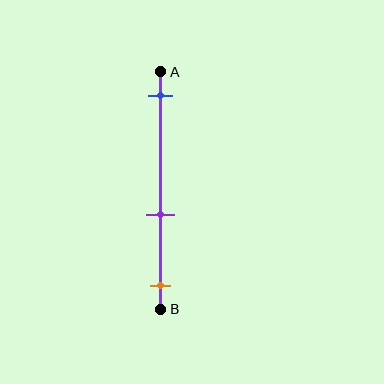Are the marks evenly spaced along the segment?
No, the marks are not evenly spaced.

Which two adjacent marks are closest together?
The purple and orange marks are the closest adjacent pair.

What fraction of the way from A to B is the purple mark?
The purple mark is approximately 60% (0.6) of the way from A to B.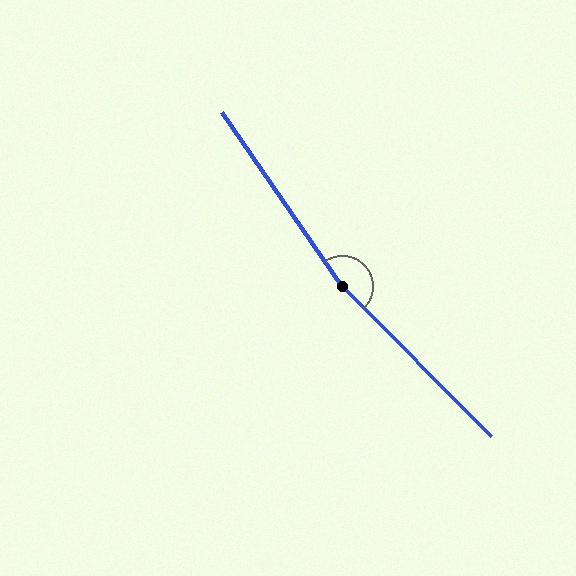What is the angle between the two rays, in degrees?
Approximately 170 degrees.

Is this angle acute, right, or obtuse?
It is obtuse.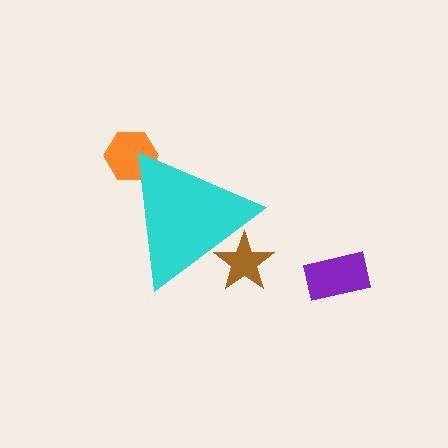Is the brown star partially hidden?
Yes, the brown star is partially hidden behind the cyan triangle.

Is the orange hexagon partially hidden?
Yes, the orange hexagon is partially hidden behind the cyan triangle.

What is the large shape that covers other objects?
A cyan triangle.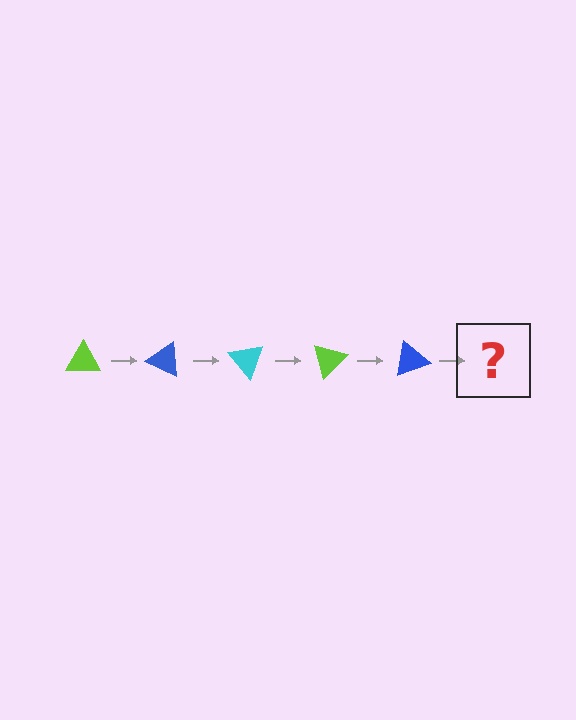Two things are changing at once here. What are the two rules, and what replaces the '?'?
The two rules are that it rotates 25 degrees each step and the color cycles through lime, blue, and cyan. The '?' should be a cyan triangle, rotated 125 degrees from the start.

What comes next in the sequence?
The next element should be a cyan triangle, rotated 125 degrees from the start.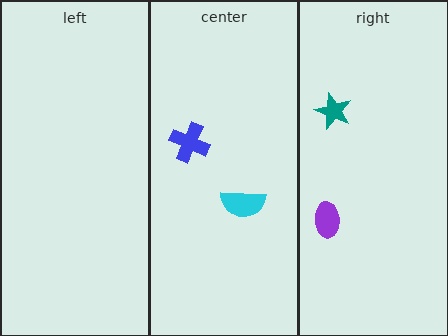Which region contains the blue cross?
The center region.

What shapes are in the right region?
The purple ellipse, the teal star.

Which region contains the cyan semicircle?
The center region.